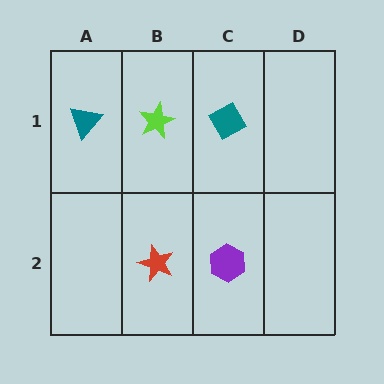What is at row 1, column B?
A lime star.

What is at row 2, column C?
A purple hexagon.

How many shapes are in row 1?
3 shapes.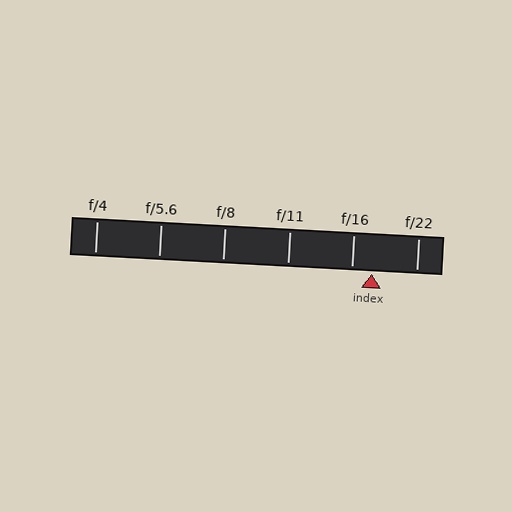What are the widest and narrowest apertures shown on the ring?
The widest aperture shown is f/4 and the narrowest is f/22.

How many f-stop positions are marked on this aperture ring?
There are 6 f-stop positions marked.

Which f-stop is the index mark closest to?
The index mark is closest to f/16.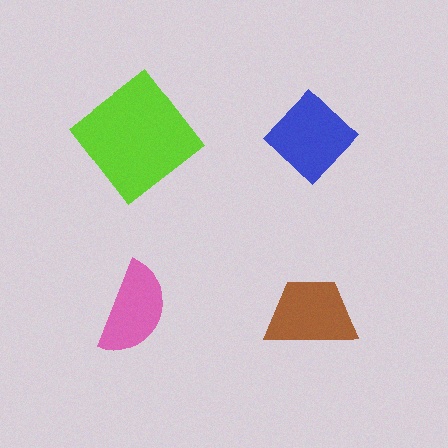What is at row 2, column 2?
A brown trapezoid.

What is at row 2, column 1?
A pink semicircle.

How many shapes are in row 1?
2 shapes.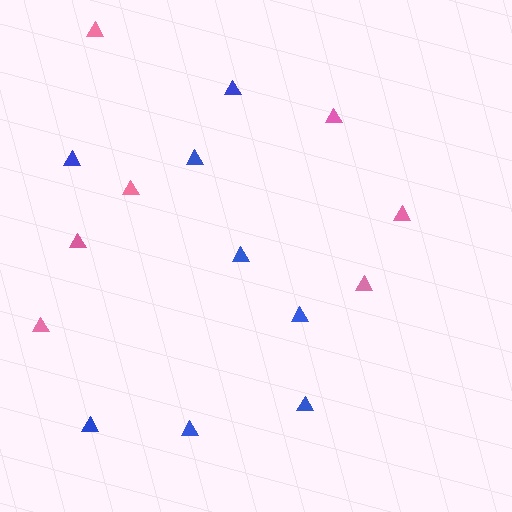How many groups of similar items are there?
There are 2 groups: one group of blue triangles (8) and one group of pink triangles (7).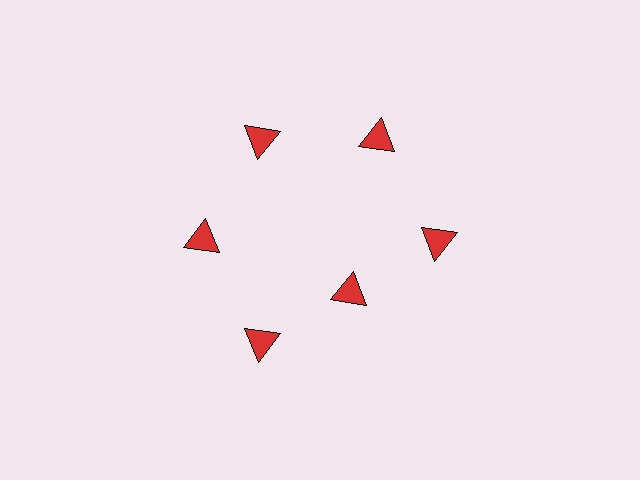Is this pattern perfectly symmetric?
No. The 6 red triangles are arranged in a ring, but one element near the 5 o'clock position is pulled inward toward the center, breaking the 6-fold rotational symmetry.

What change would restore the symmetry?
The symmetry would be restored by moving it outward, back onto the ring so that all 6 triangles sit at equal angles and equal distance from the center.